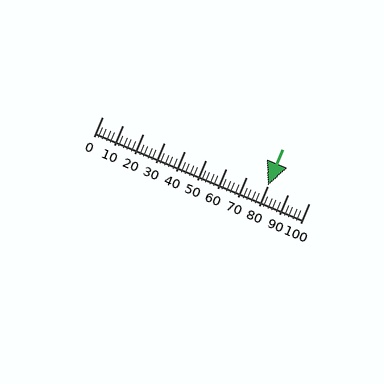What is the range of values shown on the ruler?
The ruler shows values from 0 to 100.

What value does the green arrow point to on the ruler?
The green arrow points to approximately 80.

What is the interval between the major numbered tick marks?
The major tick marks are spaced 10 units apart.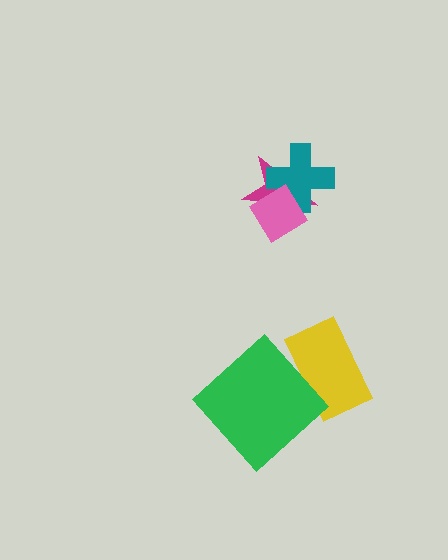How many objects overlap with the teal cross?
2 objects overlap with the teal cross.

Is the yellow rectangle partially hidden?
Yes, it is partially covered by another shape.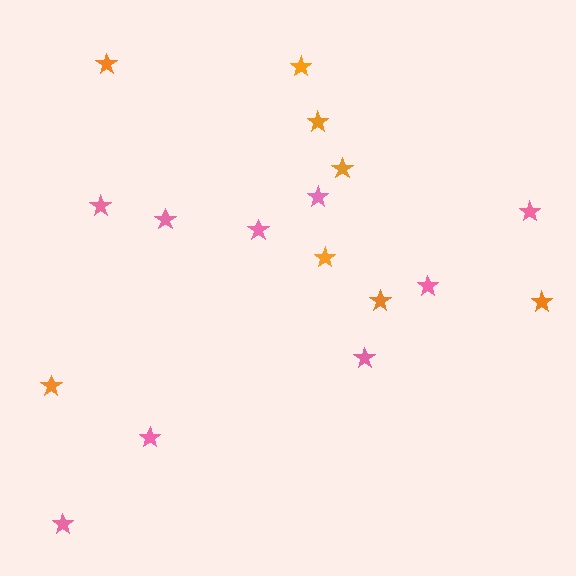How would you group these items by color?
There are 2 groups: one group of orange stars (8) and one group of pink stars (9).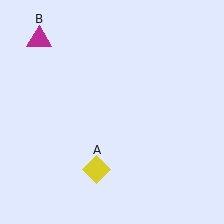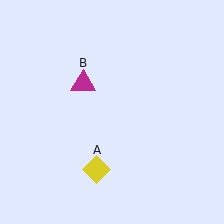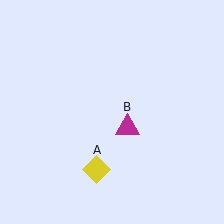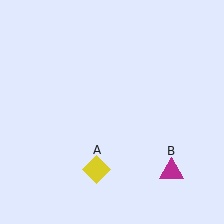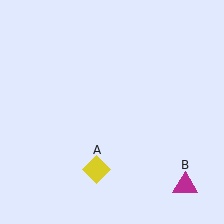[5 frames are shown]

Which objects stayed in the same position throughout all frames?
Yellow diamond (object A) remained stationary.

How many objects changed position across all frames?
1 object changed position: magenta triangle (object B).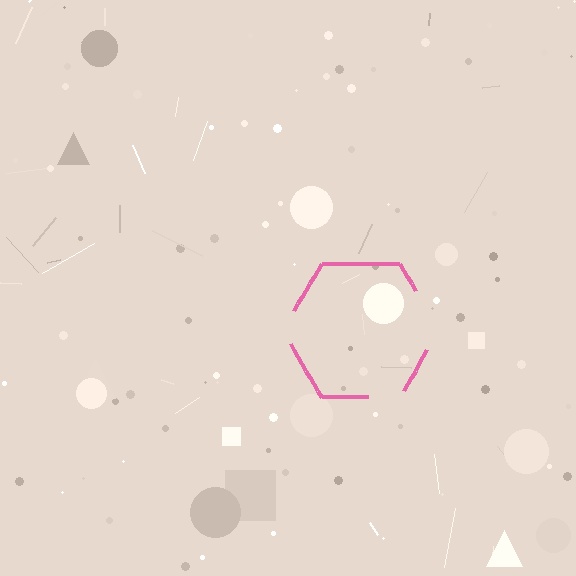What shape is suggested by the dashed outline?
The dashed outline suggests a hexagon.